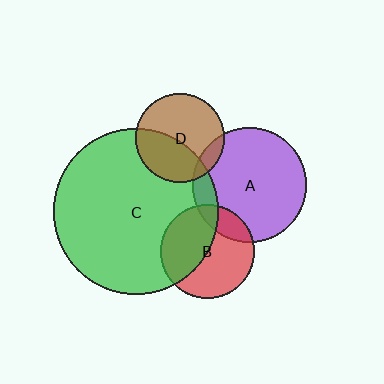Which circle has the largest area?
Circle C (green).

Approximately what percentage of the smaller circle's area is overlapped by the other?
Approximately 40%.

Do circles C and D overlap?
Yes.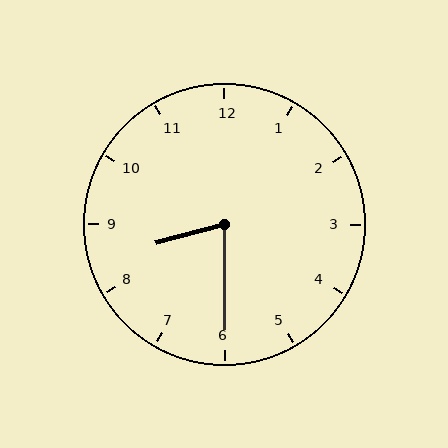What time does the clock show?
8:30.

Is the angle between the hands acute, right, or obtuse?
It is acute.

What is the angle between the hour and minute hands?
Approximately 75 degrees.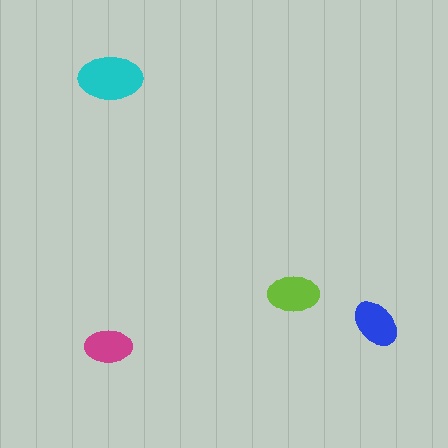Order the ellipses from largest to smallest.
the cyan one, the lime one, the blue one, the magenta one.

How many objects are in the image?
There are 4 objects in the image.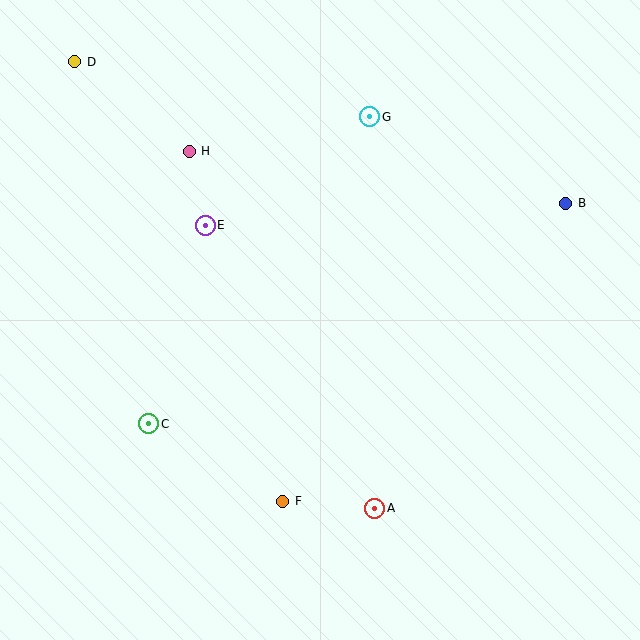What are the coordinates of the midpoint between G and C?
The midpoint between G and C is at (259, 270).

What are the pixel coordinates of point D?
Point D is at (75, 62).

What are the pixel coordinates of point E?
Point E is at (205, 225).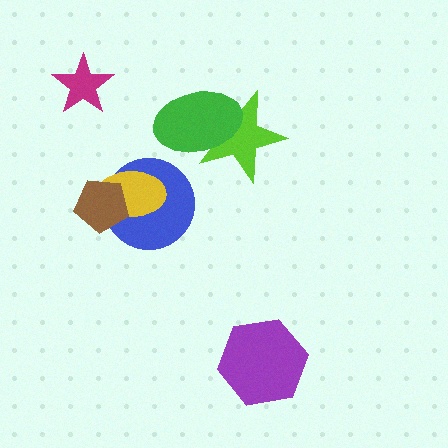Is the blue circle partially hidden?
Yes, it is partially covered by another shape.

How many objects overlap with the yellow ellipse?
2 objects overlap with the yellow ellipse.